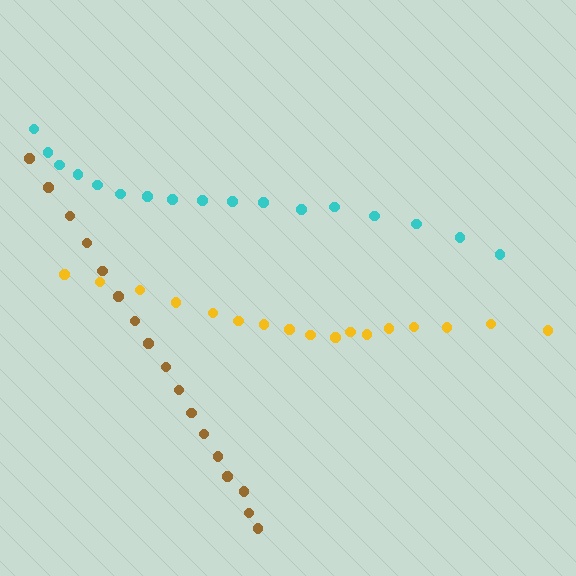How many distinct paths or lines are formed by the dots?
There are 3 distinct paths.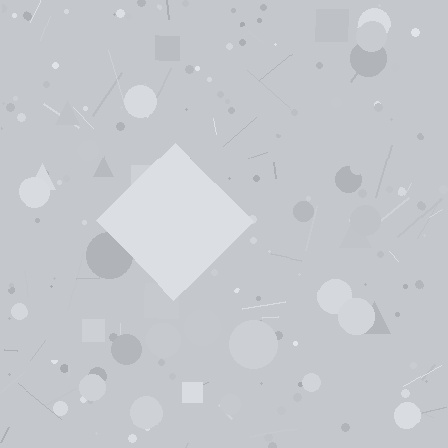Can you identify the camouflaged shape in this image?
The camouflaged shape is a diamond.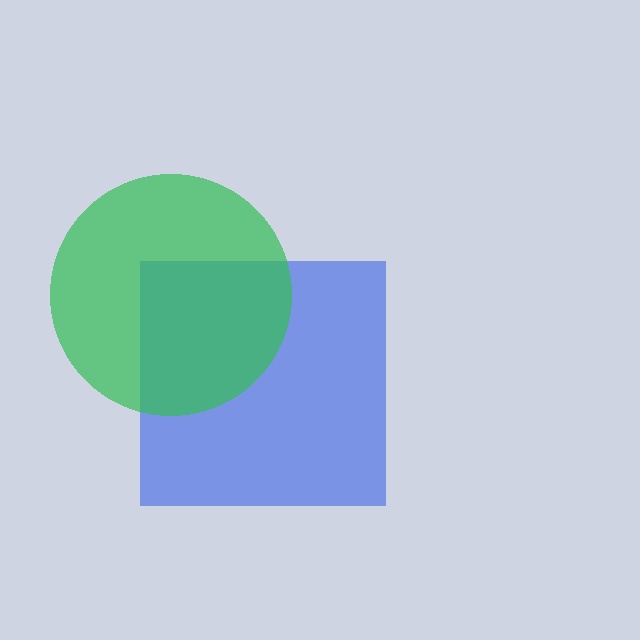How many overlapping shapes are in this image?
There are 2 overlapping shapes in the image.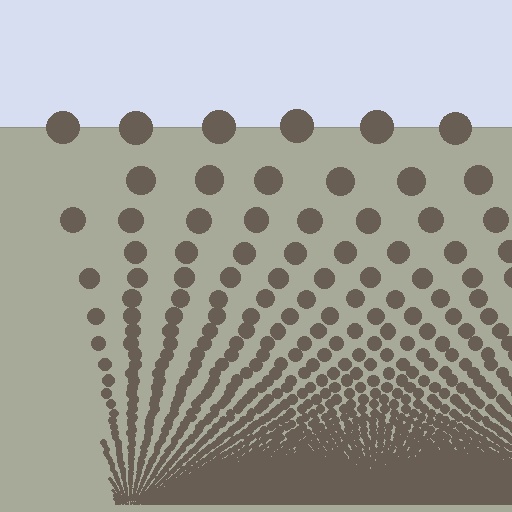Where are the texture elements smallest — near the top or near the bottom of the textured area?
Near the bottom.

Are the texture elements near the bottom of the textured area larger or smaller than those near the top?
Smaller. The gradient is inverted — elements near the bottom are smaller and denser.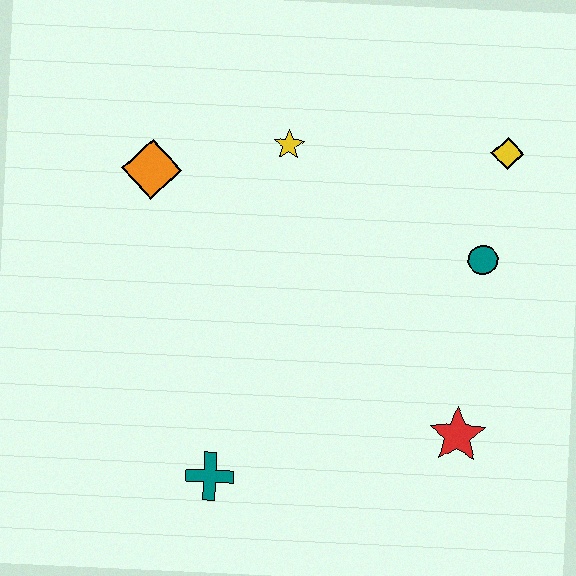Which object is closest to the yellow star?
The orange diamond is closest to the yellow star.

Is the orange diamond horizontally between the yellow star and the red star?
No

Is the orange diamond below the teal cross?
No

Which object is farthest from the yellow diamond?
The teal cross is farthest from the yellow diamond.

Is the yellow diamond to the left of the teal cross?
No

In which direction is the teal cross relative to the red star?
The teal cross is to the left of the red star.